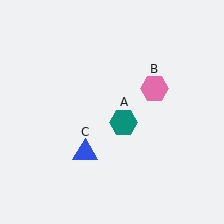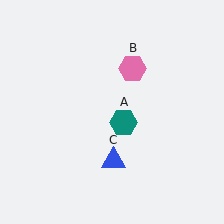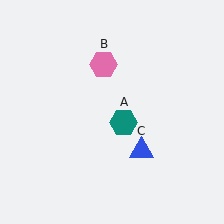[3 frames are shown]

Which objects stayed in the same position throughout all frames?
Teal hexagon (object A) remained stationary.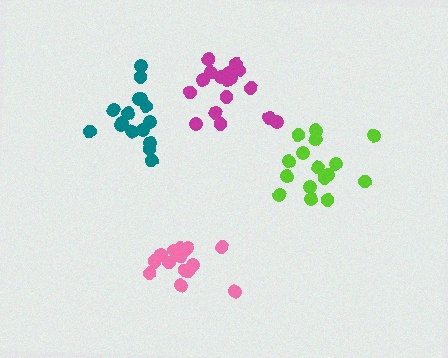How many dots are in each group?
Group 1: 17 dots, Group 2: 15 dots, Group 3: 16 dots, Group 4: 16 dots (64 total).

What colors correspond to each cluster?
The clusters are colored: magenta, pink, teal, lime.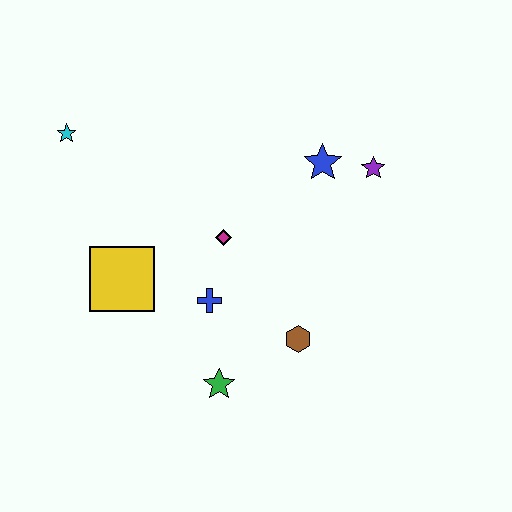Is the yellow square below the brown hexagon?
No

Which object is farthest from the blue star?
The cyan star is farthest from the blue star.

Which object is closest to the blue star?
The purple star is closest to the blue star.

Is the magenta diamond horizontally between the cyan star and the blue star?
Yes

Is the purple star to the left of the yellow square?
No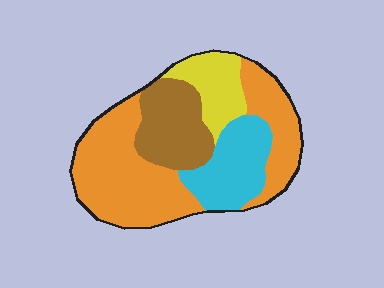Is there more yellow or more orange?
Orange.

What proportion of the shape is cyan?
Cyan covers 19% of the shape.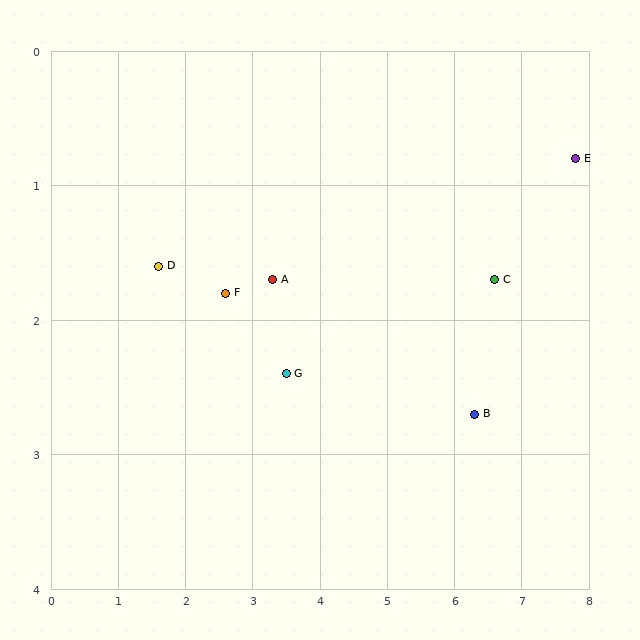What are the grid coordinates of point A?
Point A is at approximately (3.3, 1.7).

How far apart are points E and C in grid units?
Points E and C are about 1.5 grid units apart.